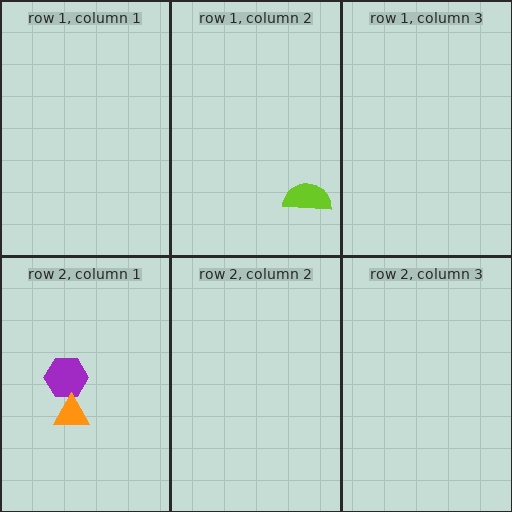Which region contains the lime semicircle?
The row 1, column 2 region.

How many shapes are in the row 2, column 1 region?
2.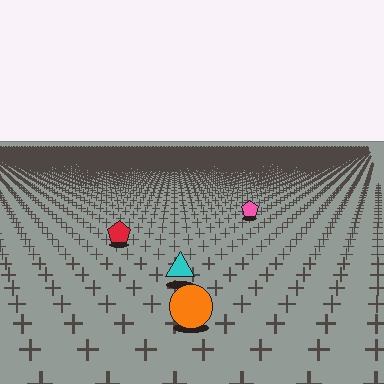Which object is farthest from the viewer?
The pink pentagon is farthest from the viewer. It appears smaller and the ground texture around it is denser.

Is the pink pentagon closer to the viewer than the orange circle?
No. The orange circle is closer — you can tell from the texture gradient: the ground texture is coarser near it.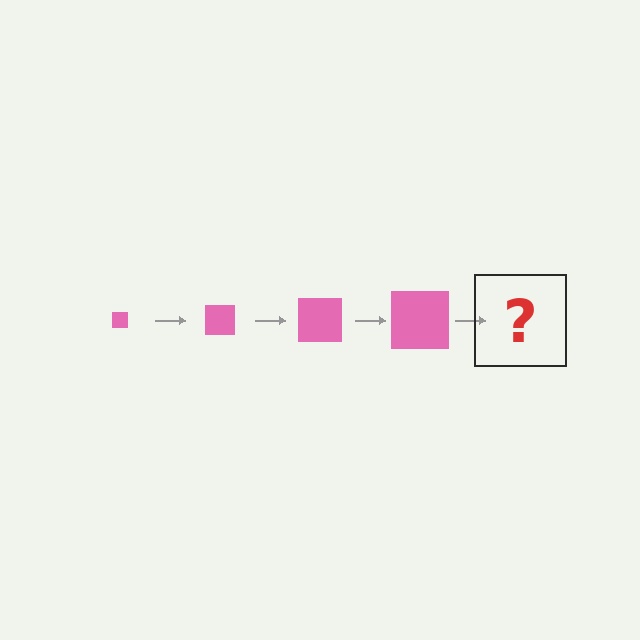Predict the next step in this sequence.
The next step is a pink square, larger than the previous one.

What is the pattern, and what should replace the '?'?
The pattern is that the square gets progressively larger each step. The '?' should be a pink square, larger than the previous one.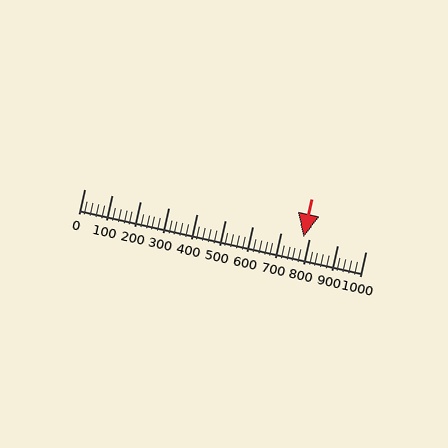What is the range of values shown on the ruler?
The ruler shows values from 0 to 1000.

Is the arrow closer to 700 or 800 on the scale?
The arrow is closer to 800.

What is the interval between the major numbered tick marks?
The major tick marks are spaced 100 units apart.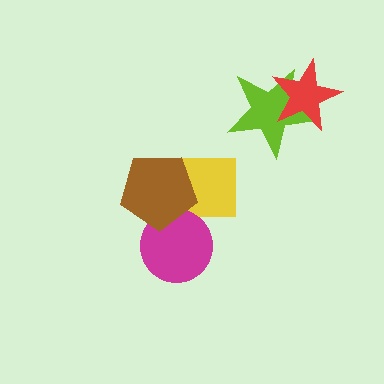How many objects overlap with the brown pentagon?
2 objects overlap with the brown pentagon.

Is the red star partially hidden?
No, no other shape covers it.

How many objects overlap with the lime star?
1 object overlaps with the lime star.